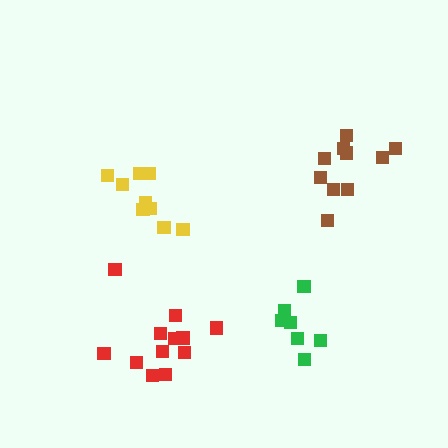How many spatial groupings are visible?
There are 4 spatial groupings.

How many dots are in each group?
Group 1: 9 dots, Group 2: 12 dots, Group 3: 7 dots, Group 4: 10 dots (38 total).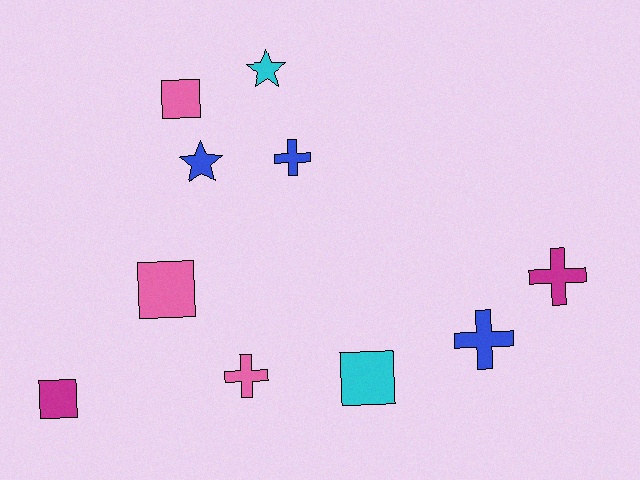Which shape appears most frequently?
Cross, with 4 objects.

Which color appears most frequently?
Blue, with 3 objects.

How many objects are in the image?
There are 10 objects.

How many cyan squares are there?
There is 1 cyan square.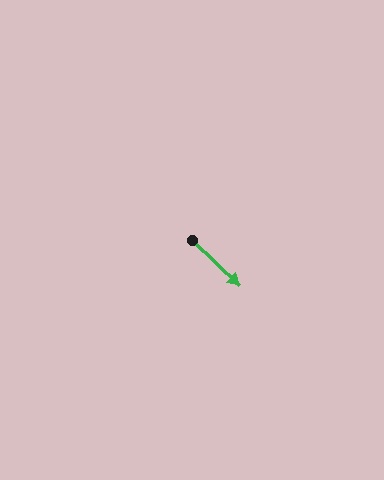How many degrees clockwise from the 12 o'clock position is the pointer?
Approximately 134 degrees.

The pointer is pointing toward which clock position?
Roughly 4 o'clock.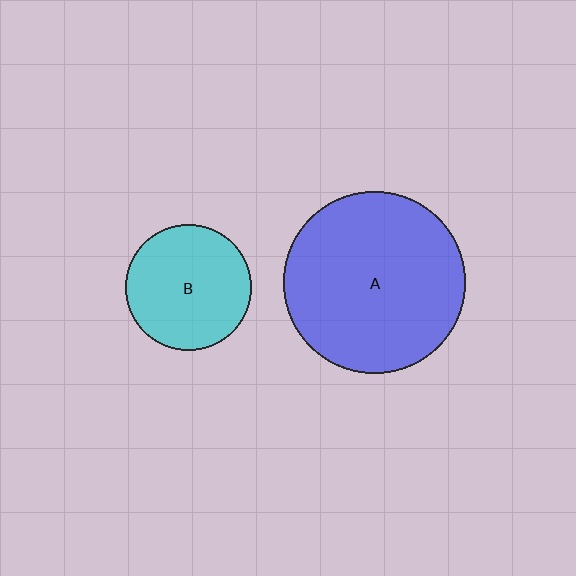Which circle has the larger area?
Circle A (blue).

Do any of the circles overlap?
No, none of the circles overlap.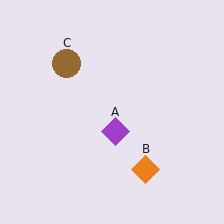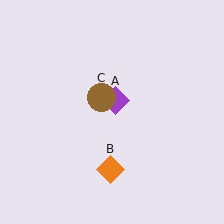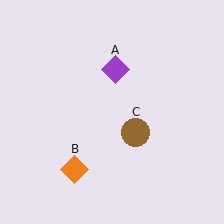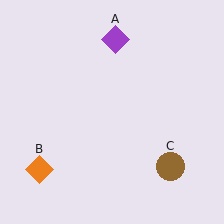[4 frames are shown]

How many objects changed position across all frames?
3 objects changed position: purple diamond (object A), orange diamond (object B), brown circle (object C).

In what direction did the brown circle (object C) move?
The brown circle (object C) moved down and to the right.